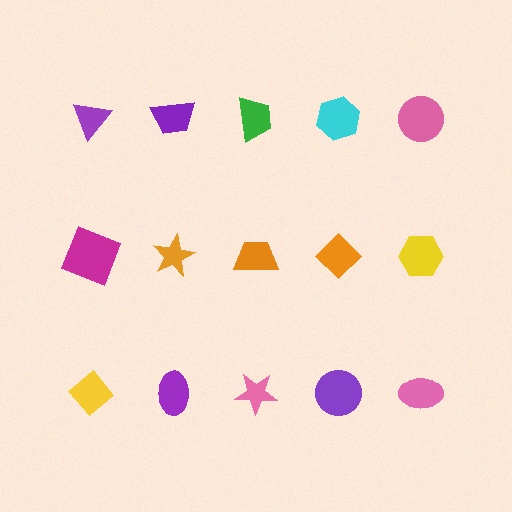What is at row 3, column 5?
A pink ellipse.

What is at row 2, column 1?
A magenta square.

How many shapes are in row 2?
5 shapes.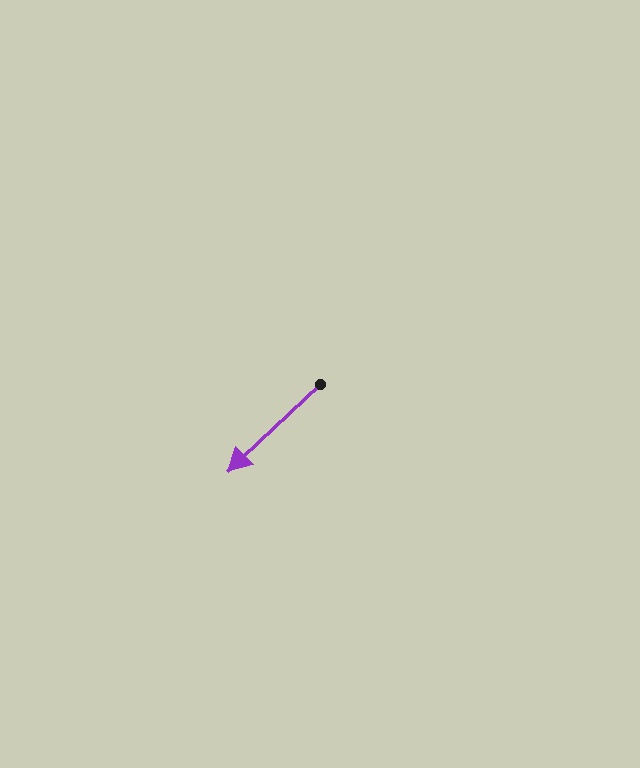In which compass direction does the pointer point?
Southwest.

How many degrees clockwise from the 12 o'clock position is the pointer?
Approximately 227 degrees.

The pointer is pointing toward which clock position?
Roughly 8 o'clock.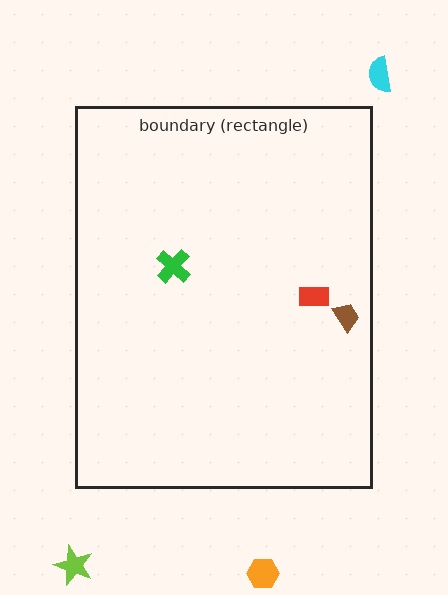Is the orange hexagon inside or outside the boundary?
Outside.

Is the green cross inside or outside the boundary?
Inside.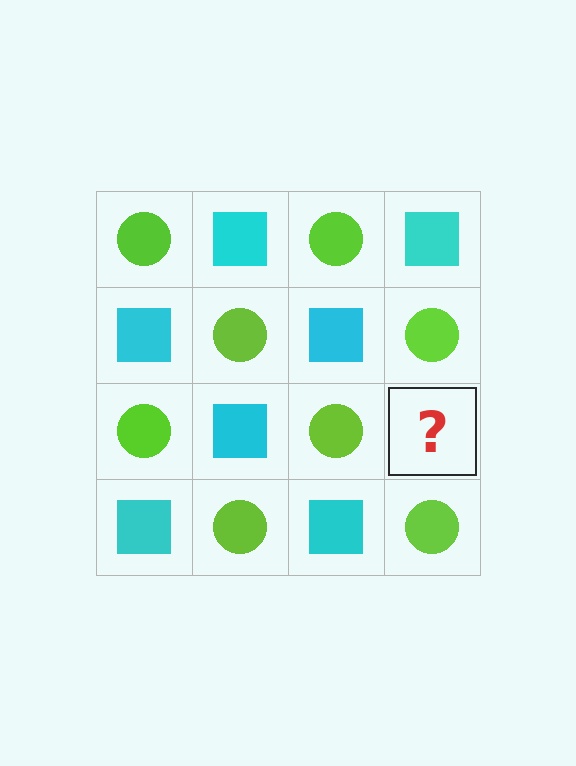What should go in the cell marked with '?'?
The missing cell should contain a cyan square.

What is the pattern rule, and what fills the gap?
The rule is that it alternates lime circle and cyan square in a checkerboard pattern. The gap should be filled with a cyan square.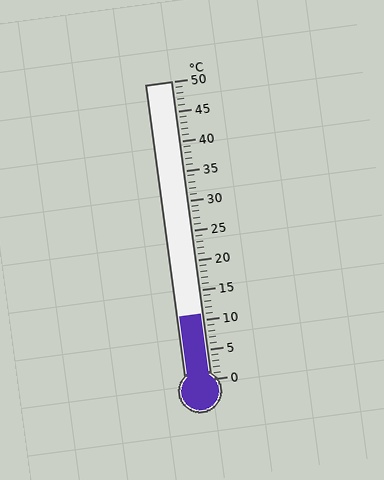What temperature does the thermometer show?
The thermometer shows approximately 11°C.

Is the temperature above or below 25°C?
The temperature is below 25°C.